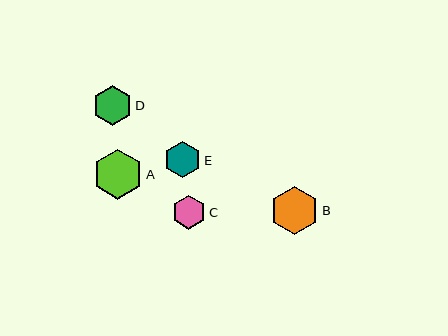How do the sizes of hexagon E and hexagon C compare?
Hexagon E and hexagon C are approximately the same size.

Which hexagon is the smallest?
Hexagon C is the smallest with a size of approximately 34 pixels.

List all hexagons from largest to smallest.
From largest to smallest: A, B, D, E, C.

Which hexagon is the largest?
Hexagon A is the largest with a size of approximately 50 pixels.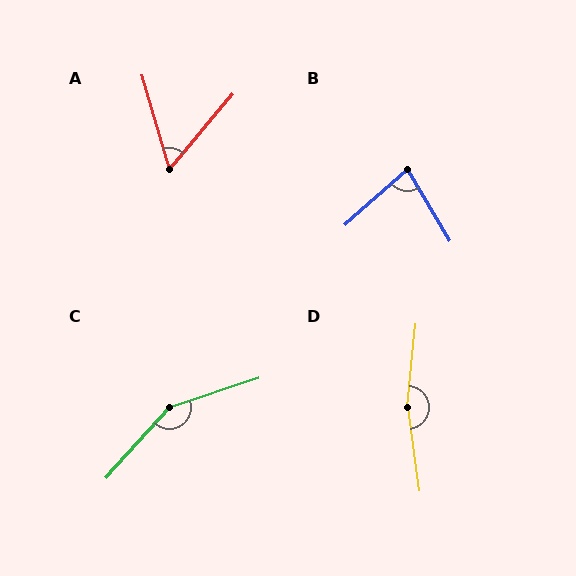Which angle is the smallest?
A, at approximately 56 degrees.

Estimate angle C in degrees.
Approximately 150 degrees.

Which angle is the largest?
D, at approximately 166 degrees.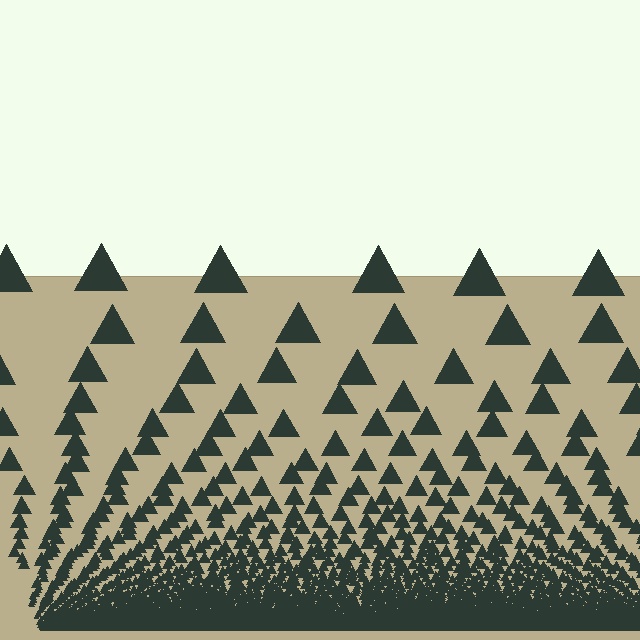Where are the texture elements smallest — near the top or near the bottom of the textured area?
Near the bottom.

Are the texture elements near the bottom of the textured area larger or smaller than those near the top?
Smaller. The gradient is inverted — elements near the bottom are smaller and denser.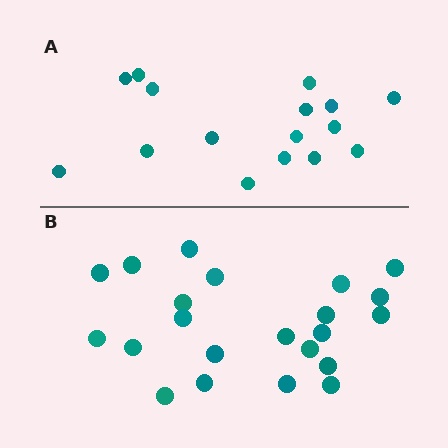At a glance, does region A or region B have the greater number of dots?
Region B (the bottom region) has more dots.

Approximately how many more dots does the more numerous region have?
Region B has about 6 more dots than region A.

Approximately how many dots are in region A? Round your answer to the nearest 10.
About 20 dots. (The exact count is 16, which rounds to 20.)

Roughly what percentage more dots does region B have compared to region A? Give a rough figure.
About 40% more.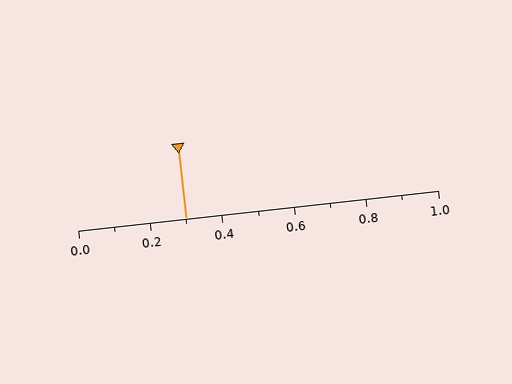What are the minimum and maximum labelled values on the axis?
The axis runs from 0.0 to 1.0.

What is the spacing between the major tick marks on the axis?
The major ticks are spaced 0.2 apart.